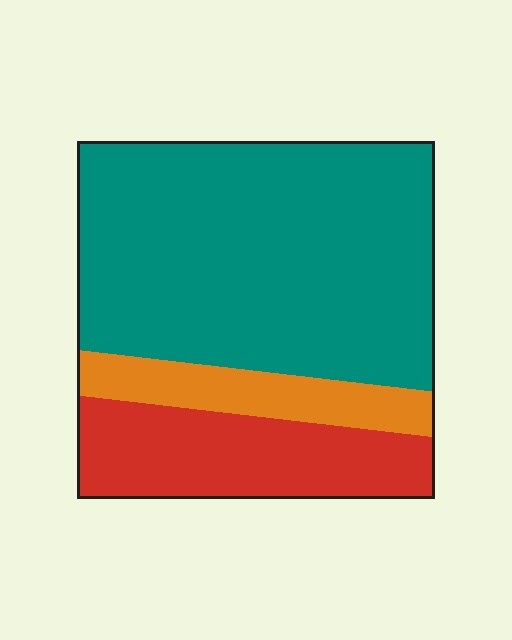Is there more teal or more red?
Teal.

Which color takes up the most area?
Teal, at roughly 65%.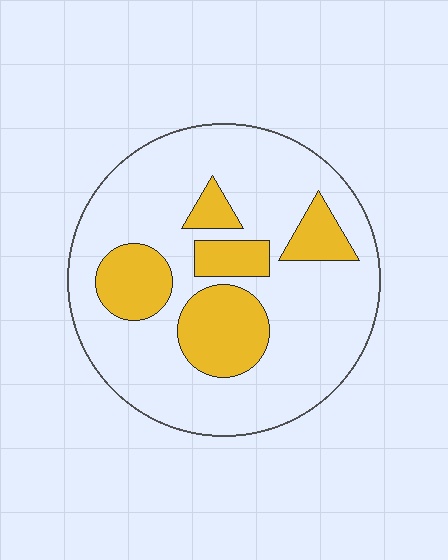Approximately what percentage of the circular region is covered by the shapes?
Approximately 25%.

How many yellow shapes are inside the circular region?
5.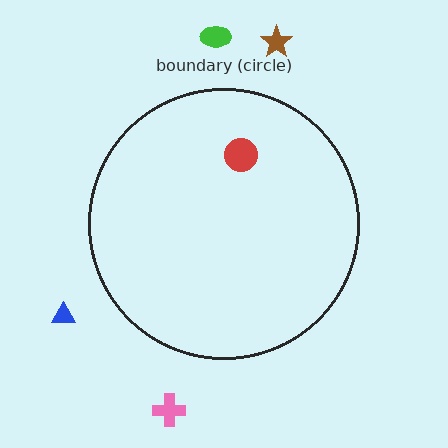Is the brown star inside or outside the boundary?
Outside.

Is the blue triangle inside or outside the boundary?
Outside.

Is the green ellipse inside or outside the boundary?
Outside.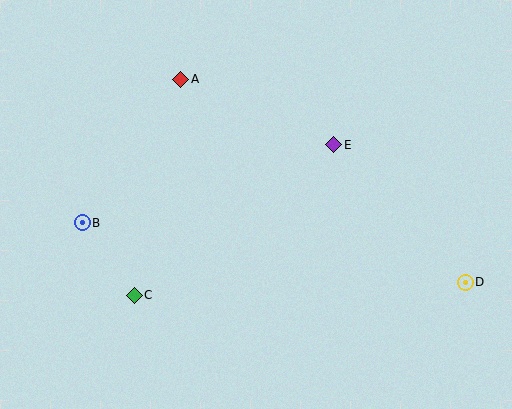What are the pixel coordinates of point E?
Point E is at (334, 145).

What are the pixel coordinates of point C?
Point C is at (134, 295).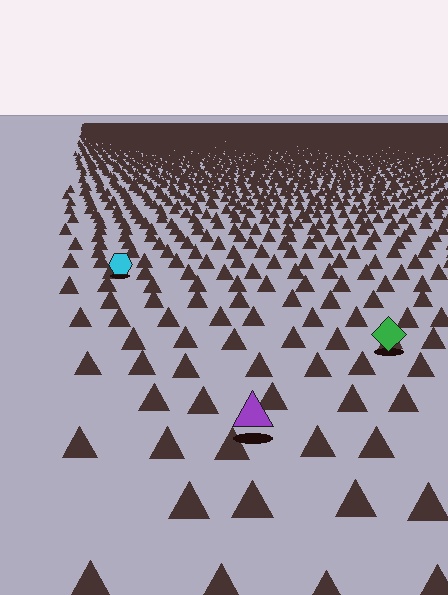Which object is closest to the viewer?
The purple triangle is closest. The texture marks near it are larger and more spread out.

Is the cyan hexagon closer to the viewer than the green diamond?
No. The green diamond is closer — you can tell from the texture gradient: the ground texture is coarser near it.